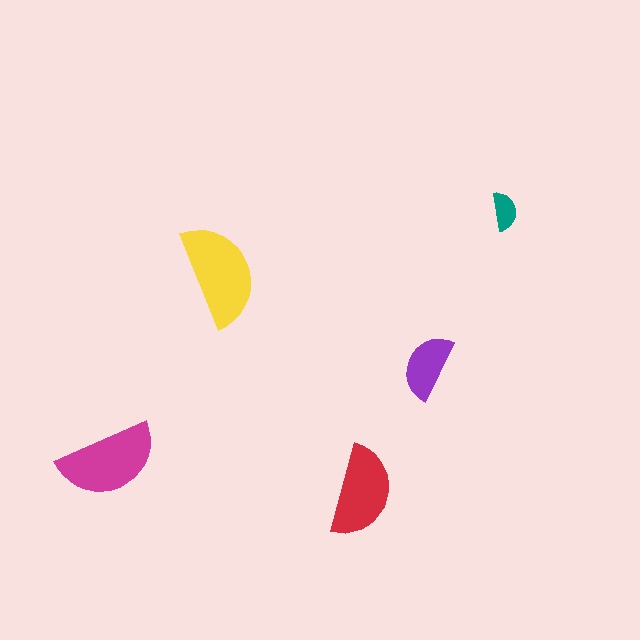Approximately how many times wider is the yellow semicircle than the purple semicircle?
About 1.5 times wider.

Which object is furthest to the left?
The magenta semicircle is leftmost.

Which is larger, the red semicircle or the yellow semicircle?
The yellow one.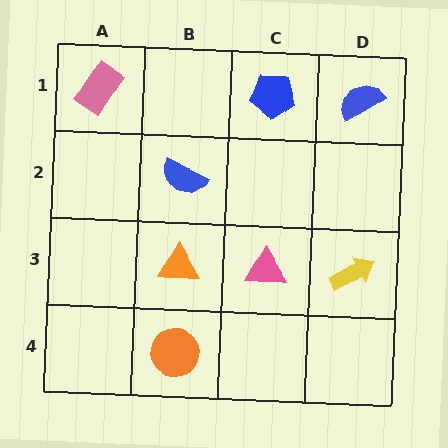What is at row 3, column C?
A pink triangle.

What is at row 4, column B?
An orange circle.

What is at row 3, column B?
An orange triangle.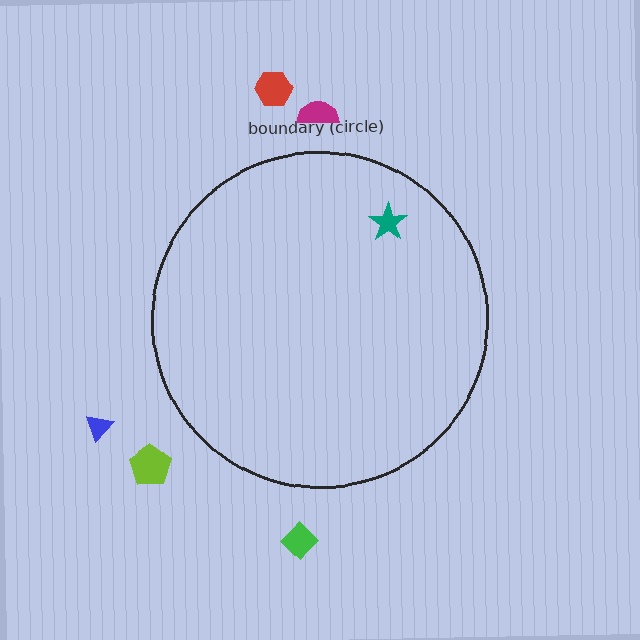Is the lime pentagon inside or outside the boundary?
Outside.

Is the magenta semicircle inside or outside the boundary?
Outside.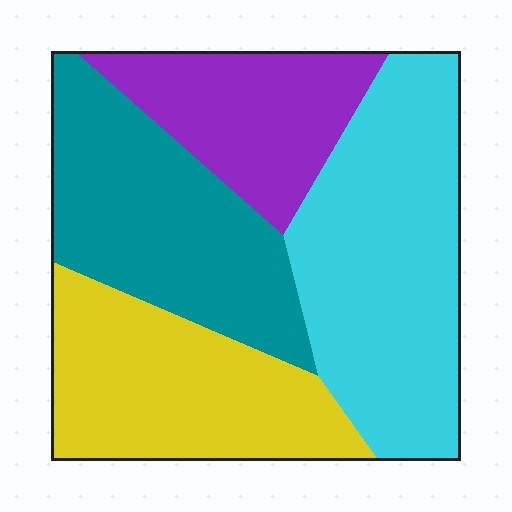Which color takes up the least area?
Purple, at roughly 15%.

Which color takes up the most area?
Cyan, at roughly 35%.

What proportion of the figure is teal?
Teal takes up about one quarter (1/4) of the figure.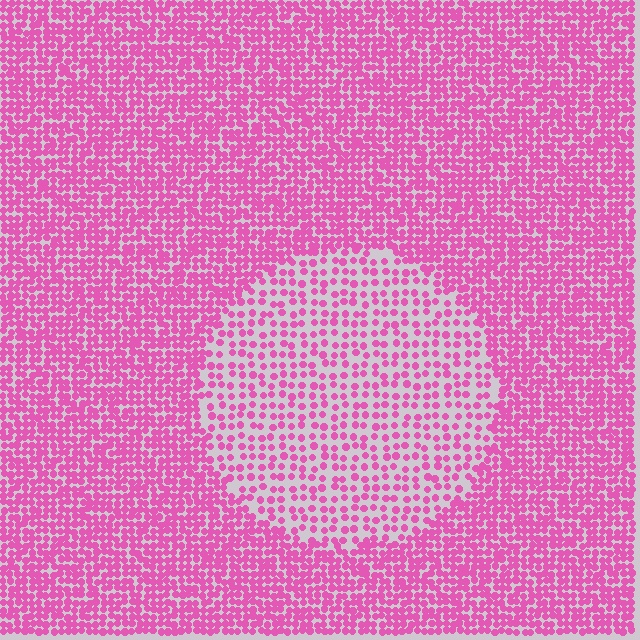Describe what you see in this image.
The image contains small pink elements arranged at two different densities. A circle-shaped region is visible where the elements are less densely packed than the surrounding area.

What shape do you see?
I see a circle.